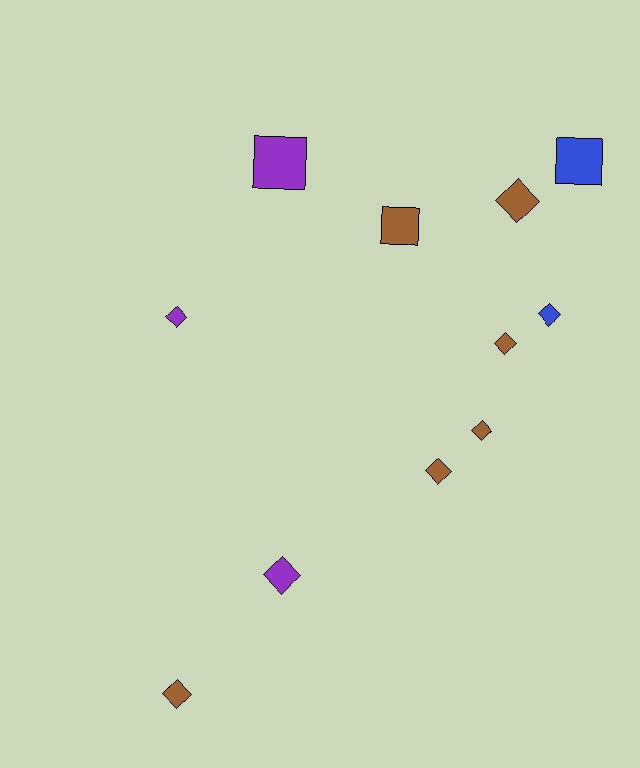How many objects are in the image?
There are 11 objects.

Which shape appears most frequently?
Diamond, with 8 objects.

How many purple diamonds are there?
There are 2 purple diamonds.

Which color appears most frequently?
Brown, with 6 objects.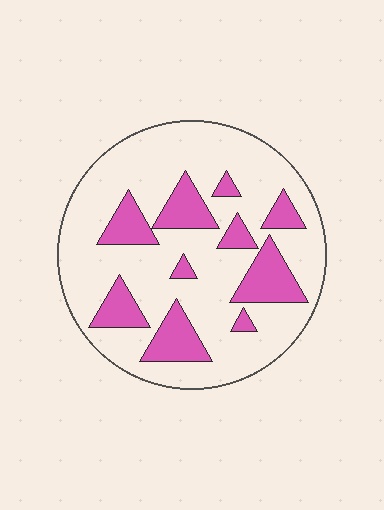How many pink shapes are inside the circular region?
10.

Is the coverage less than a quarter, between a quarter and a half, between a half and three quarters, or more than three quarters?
Less than a quarter.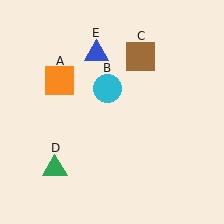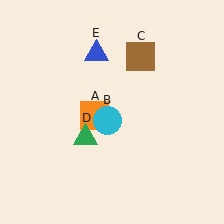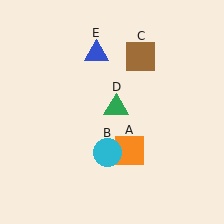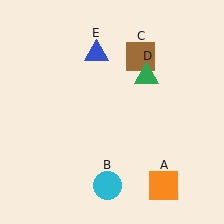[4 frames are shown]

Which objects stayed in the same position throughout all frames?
Brown square (object C) and blue triangle (object E) remained stationary.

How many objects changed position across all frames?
3 objects changed position: orange square (object A), cyan circle (object B), green triangle (object D).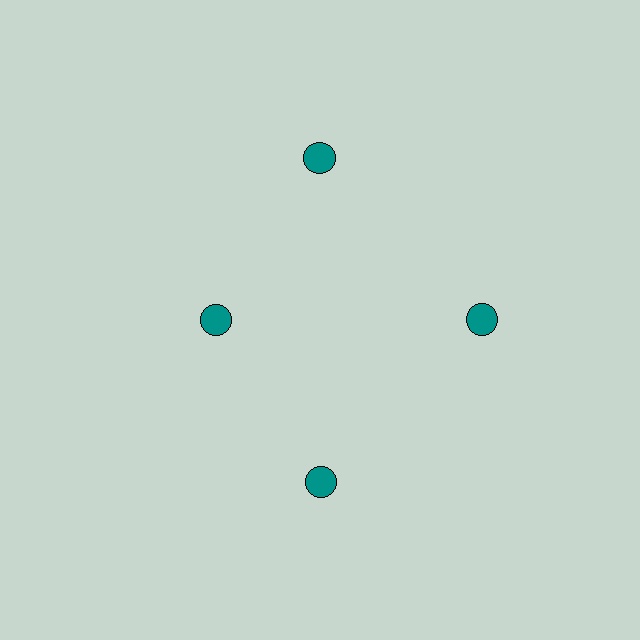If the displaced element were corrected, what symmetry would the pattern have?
It would have 4-fold rotational symmetry — the pattern would map onto itself every 90 degrees.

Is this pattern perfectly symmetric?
No. The 4 teal circles are arranged in a ring, but one element near the 9 o'clock position is pulled inward toward the center, breaking the 4-fold rotational symmetry.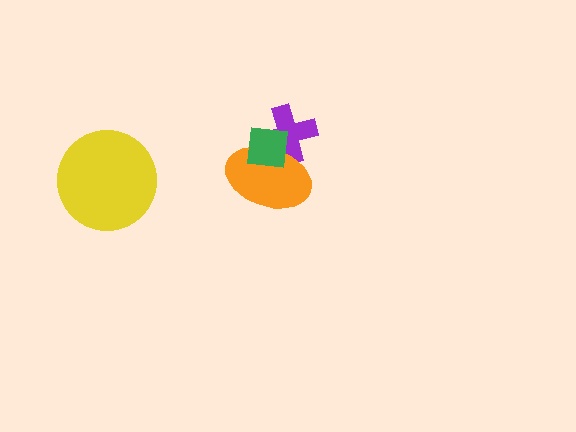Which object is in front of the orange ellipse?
The green square is in front of the orange ellipse.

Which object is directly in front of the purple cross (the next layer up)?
The orange ellipse is directly in front of the purple cross.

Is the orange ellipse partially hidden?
Yes, it is partially covered by another shape.